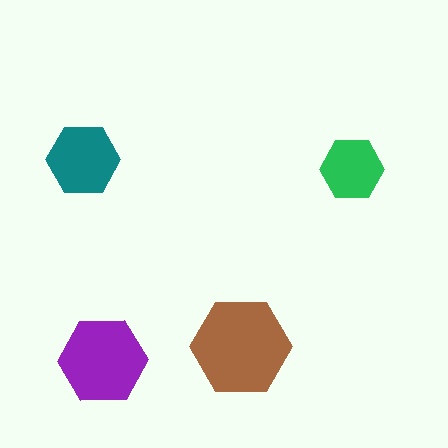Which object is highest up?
The teal hexagon is topmost.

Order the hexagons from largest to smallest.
the brown one, the purple one, the teal one, the green one.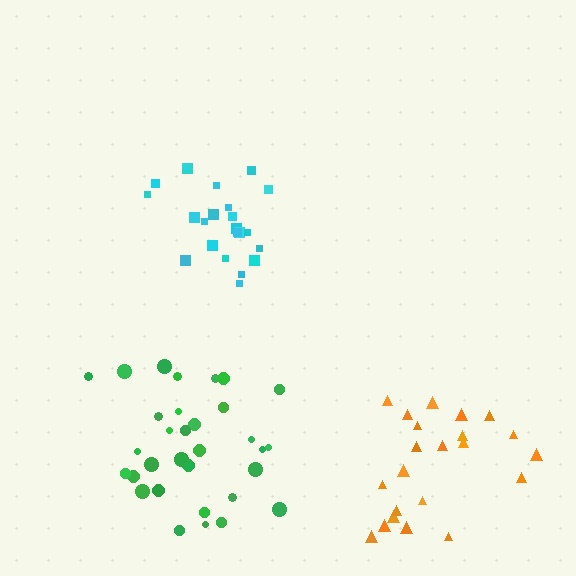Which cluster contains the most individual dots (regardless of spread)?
Green (32).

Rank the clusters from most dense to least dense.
cyan, orange, green.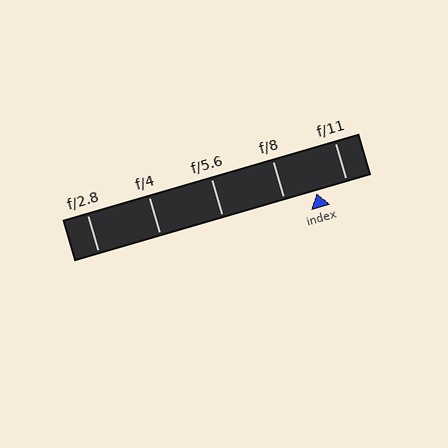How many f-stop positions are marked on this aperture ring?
There are 5 f-stop positions marked.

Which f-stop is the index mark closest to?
The index mark is closest to f/11.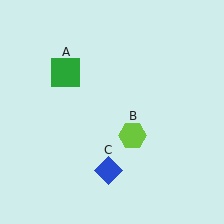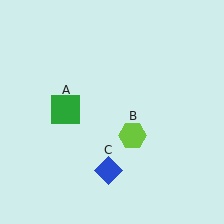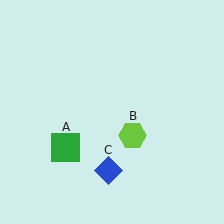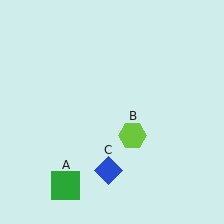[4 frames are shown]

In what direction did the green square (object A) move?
The green square (object A) moved down.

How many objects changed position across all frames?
1 object changed position: green square (object A).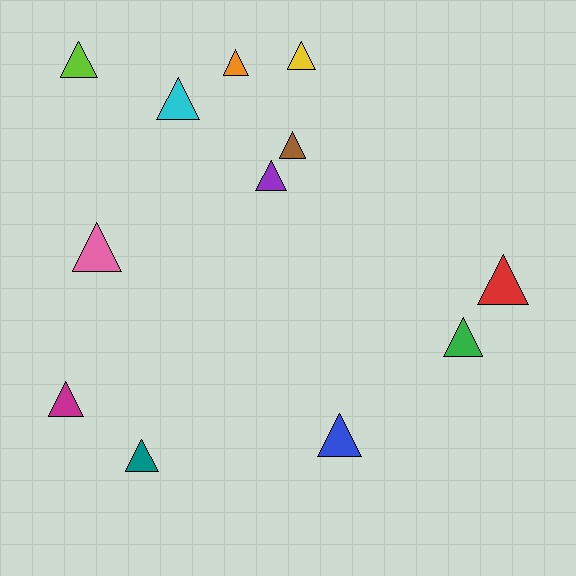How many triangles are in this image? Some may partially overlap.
There are 12 triangles.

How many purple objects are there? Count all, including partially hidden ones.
There is 1 purple object.